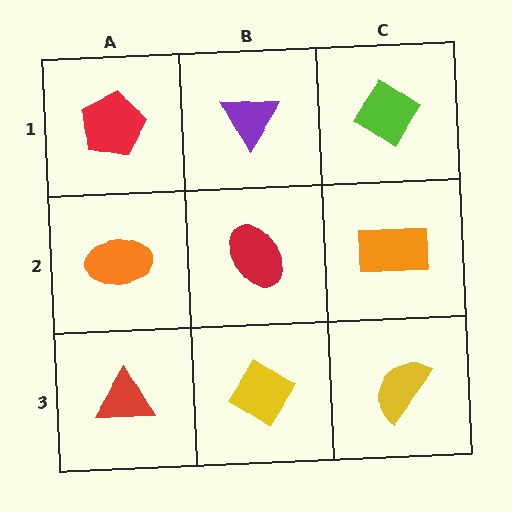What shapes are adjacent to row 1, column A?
An orange ellipse (row 2, column A), a purple triangle (row 1, column B).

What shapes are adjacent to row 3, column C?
An orange rectangle (row 2, column C), a yellow diamond (row 3, column B).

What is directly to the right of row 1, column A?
A purple triangle.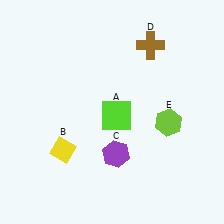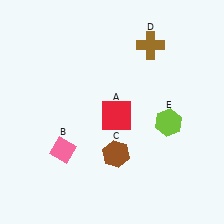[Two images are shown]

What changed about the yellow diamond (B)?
In Image 1, B is yellow. In Image 2, it changed to pink.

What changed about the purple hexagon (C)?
In Image 1, C is purple. In Image 2, it changed to brown.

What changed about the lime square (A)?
In Image 1, A is lime. In Image 2, it changed to red.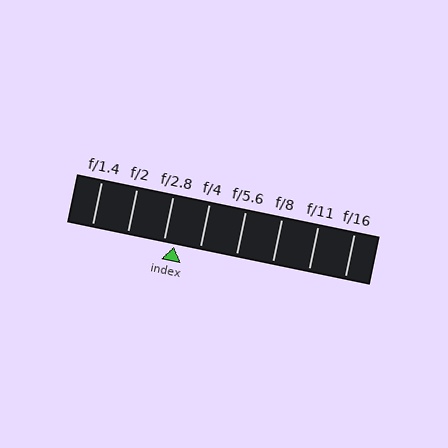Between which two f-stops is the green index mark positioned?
The index mark is between f/2.8 and f/4.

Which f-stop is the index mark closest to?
The index mark is closest to f/2.8.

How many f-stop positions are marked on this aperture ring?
There are 8 f-stop positions marked.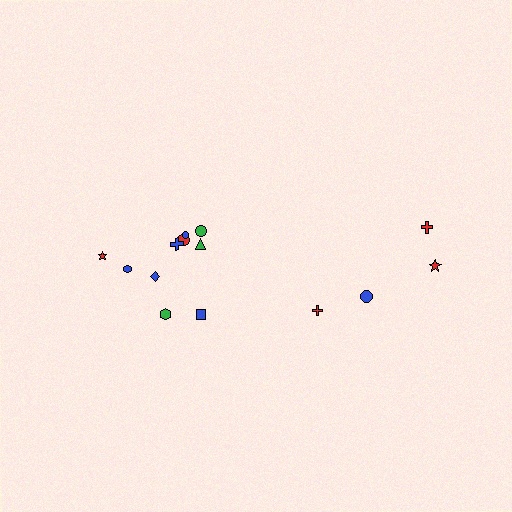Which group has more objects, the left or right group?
The left group.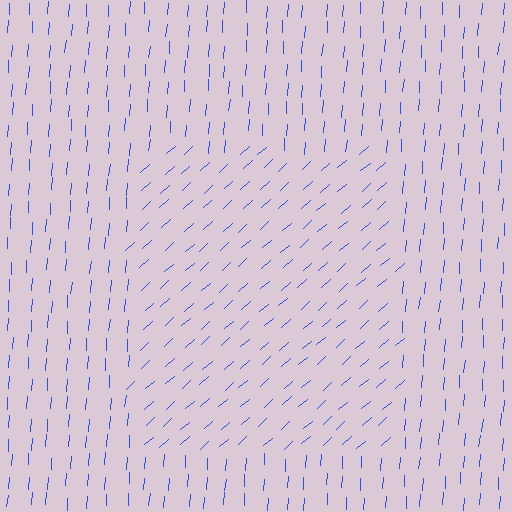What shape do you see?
I see a rectangle.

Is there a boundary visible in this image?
Yes, there is a texture boundary formed by a change in line orientation.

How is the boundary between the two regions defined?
The boundary is defined purely by a change in line orientation (approximately 45 degrees difference). All lines are the same color and thickness.